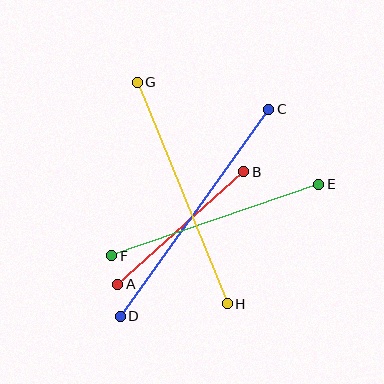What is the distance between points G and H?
The distance is approximately 239 pixels.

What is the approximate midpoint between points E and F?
The midpoint is at approximately (215, 220) pixels.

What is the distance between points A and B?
The distance is approximately 169 pixels.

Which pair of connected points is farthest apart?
Points C and D are farthest apart.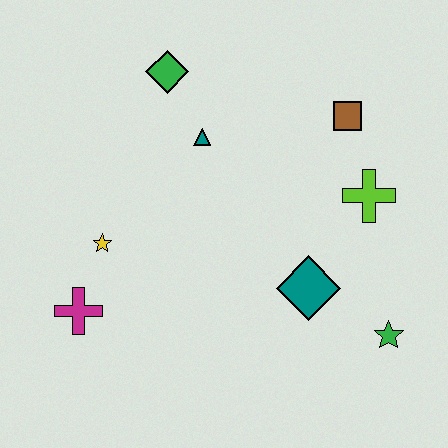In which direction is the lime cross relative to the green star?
The lime cross is above the green star.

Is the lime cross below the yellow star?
No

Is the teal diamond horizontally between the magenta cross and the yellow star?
No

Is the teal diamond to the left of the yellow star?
No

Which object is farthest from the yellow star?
The green star is farthest from the yellow star.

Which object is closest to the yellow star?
The magenta cross is closest to the yellow star.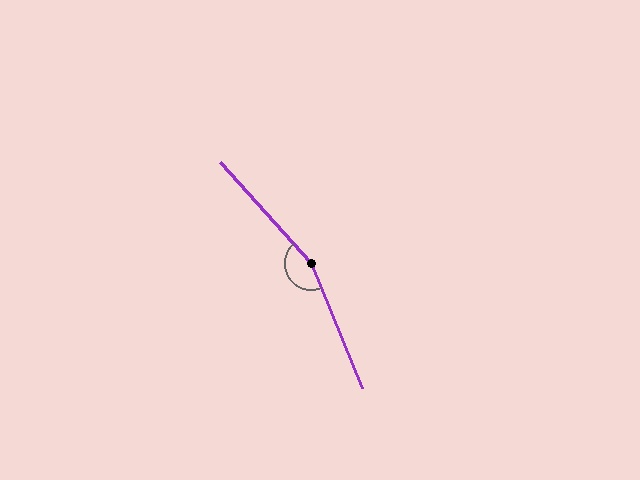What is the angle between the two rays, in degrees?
Approximately 160 degrees.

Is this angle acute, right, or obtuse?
It is obtuse.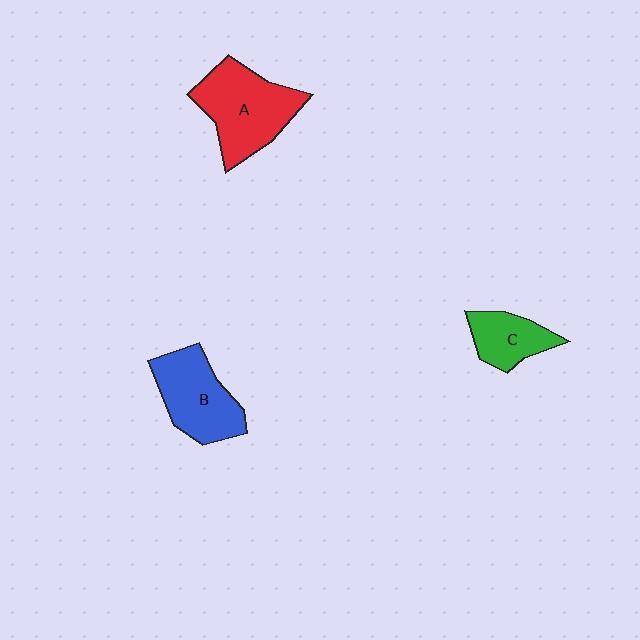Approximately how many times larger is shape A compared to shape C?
Approximately 1.9 times.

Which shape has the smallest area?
Shape C (green).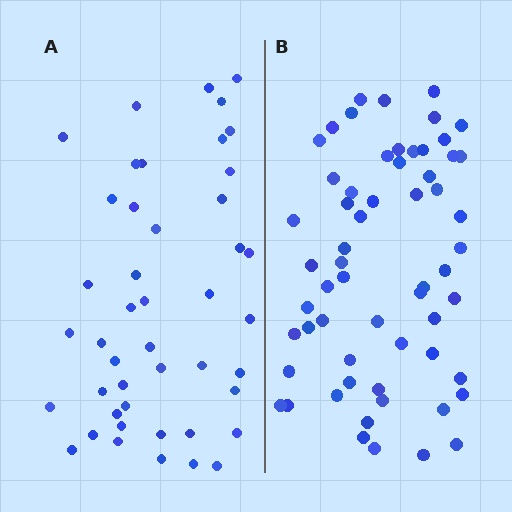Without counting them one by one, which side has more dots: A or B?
Region B (the right region) has more dots.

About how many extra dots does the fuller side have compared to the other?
Region B has approximately 15 more dots than region A.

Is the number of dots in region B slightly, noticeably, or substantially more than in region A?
Region B has noticeably more, but not dramatically so. The ratio is roughly 1.3 to 1.